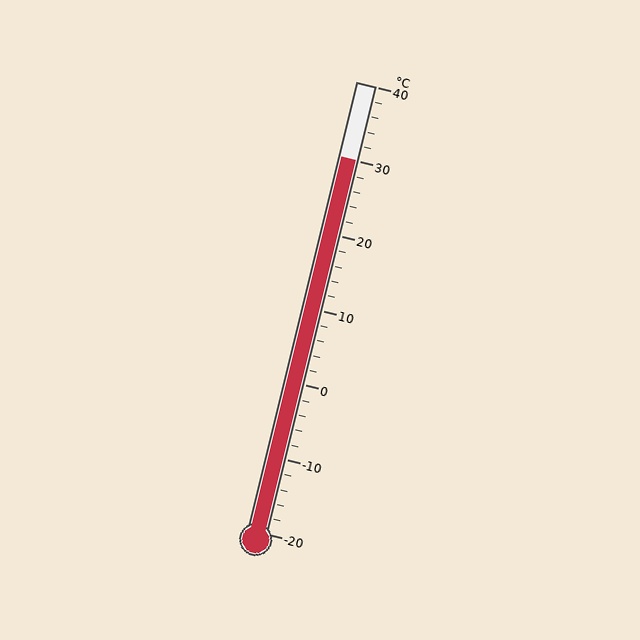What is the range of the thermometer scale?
The thermometer scale ranges from -20°C to 40°C.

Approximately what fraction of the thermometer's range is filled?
The thermometer is filled to approximately 85% of its range.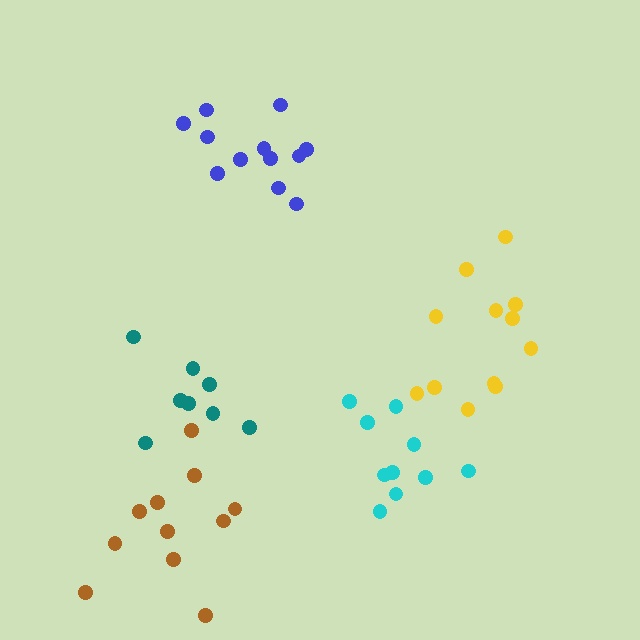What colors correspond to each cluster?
The clusters are colored: brown, cyan, blue, teal, yellow.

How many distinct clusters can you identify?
There are 5 distinct clusters.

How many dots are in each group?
Group 1: 11 dots, Group 2: 10 dots, Group 3: 12 dots, Group 4: 8 dots, Group 5: 12 dots (53 total).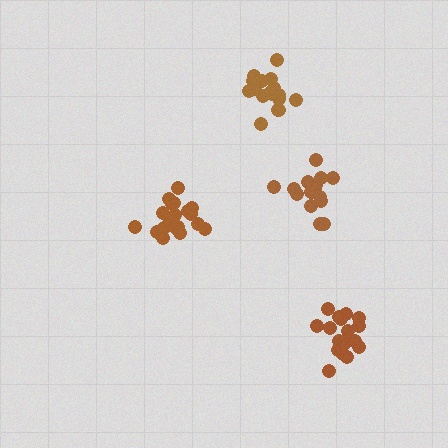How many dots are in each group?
Group 1: 16 dots, Group 2: 20 dots, Group 3: 16 dots, Group 4: 18 dots (70 total).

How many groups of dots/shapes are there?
There are 4 groups.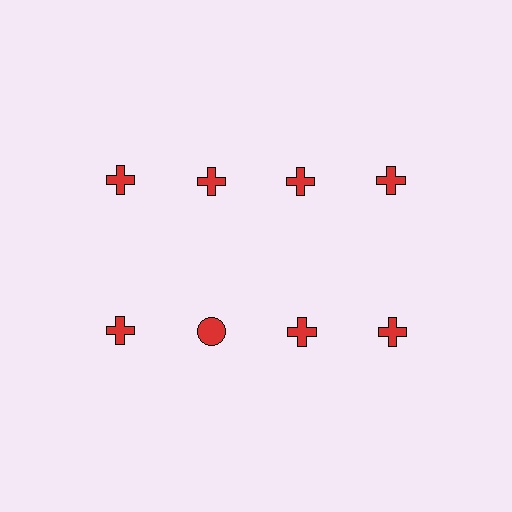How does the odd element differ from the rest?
It has a different shape: circle instead of cross.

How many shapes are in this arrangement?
There are 8 shapes arranged in a grid pattern.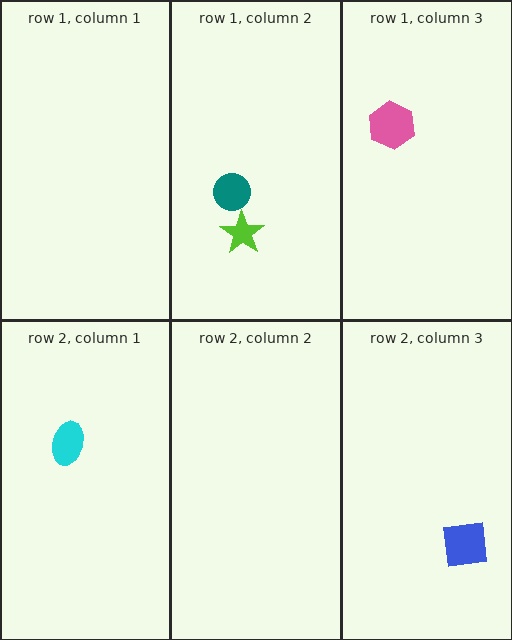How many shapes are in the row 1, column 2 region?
2.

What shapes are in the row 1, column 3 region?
The pink hexagon.